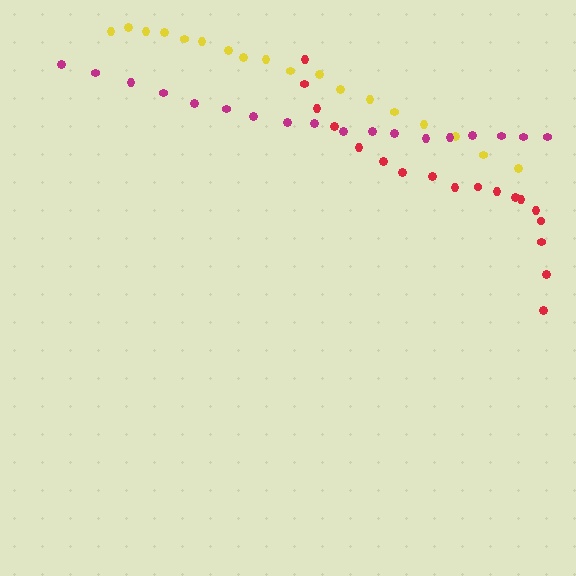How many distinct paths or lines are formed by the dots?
There are 3 distinct paths.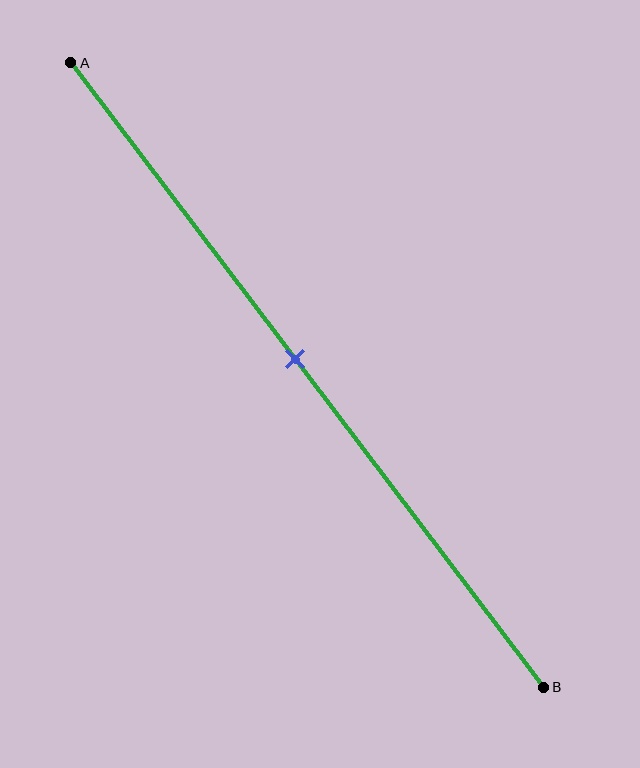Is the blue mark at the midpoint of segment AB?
Yes, the mark is approximately at the midpoint.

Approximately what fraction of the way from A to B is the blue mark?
The blue mark is approximately 45% of the way from A to B.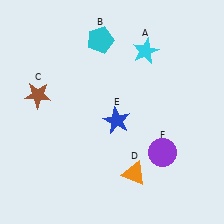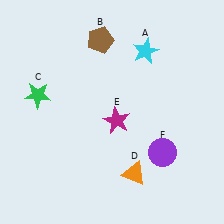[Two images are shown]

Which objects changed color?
B changed from cyan to brown. C changed from brown to green. E changed from blue to magenta.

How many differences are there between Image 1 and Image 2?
There are 3 differences between the two images.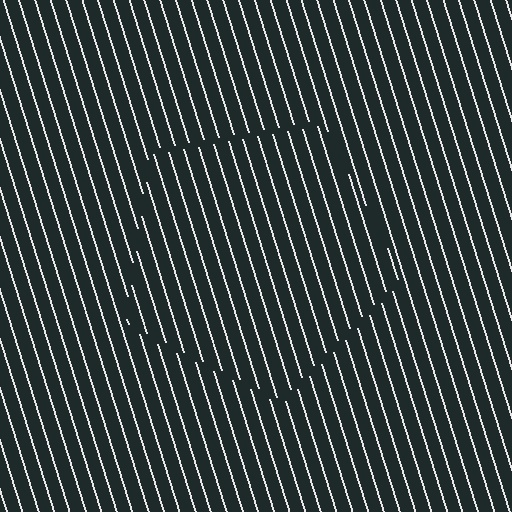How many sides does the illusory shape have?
5 sides — the line-ends trace a pentagon.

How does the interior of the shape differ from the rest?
The interior of the shape contains the same grating, shifted by half a period — the contour is defined by the phase discontinuity where line-ends from the inner and outer gratings abut.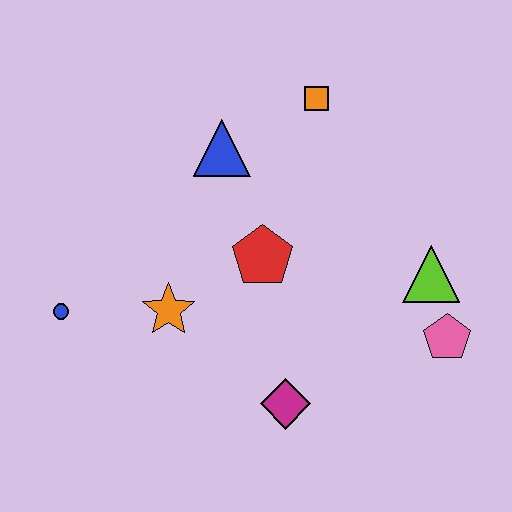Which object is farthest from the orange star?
The pink pentagon is farthest from the orange star.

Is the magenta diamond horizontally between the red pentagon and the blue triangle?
No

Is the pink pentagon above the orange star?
No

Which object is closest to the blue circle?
The orange star is closest to the blue circle.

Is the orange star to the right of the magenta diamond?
No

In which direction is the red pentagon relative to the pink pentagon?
The red pentagon is to the left of the pink pentagon.